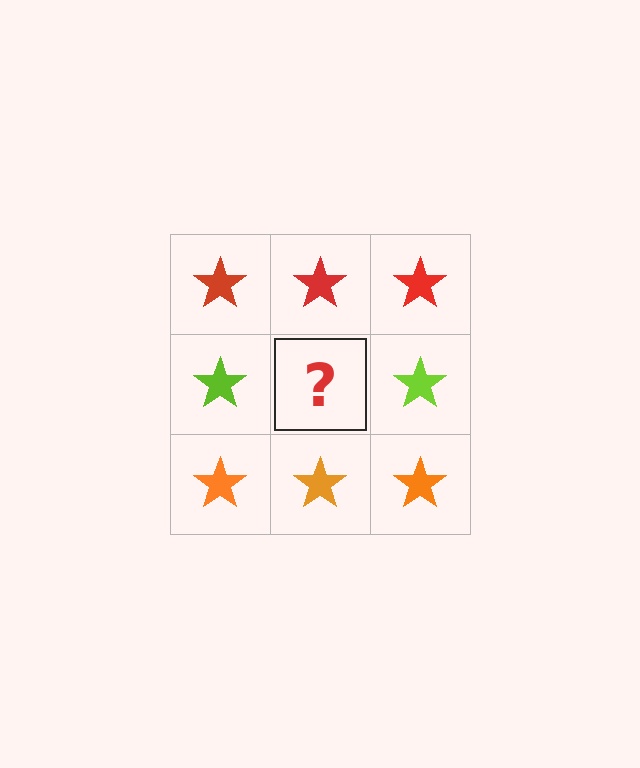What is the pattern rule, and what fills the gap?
The rule is that each row has a consistent color. The gap should be filled with a lime star.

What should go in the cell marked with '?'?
The missing cell should contain a lime star.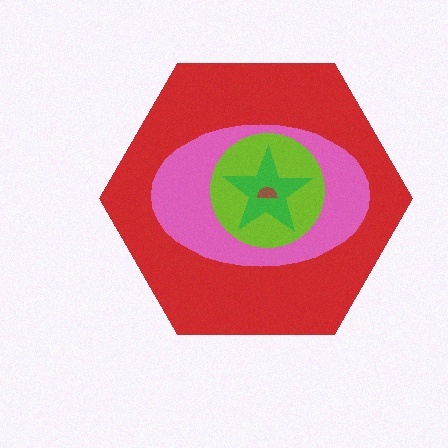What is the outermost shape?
The red hexagon.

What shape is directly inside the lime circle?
The green star.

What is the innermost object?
The brown semicircle.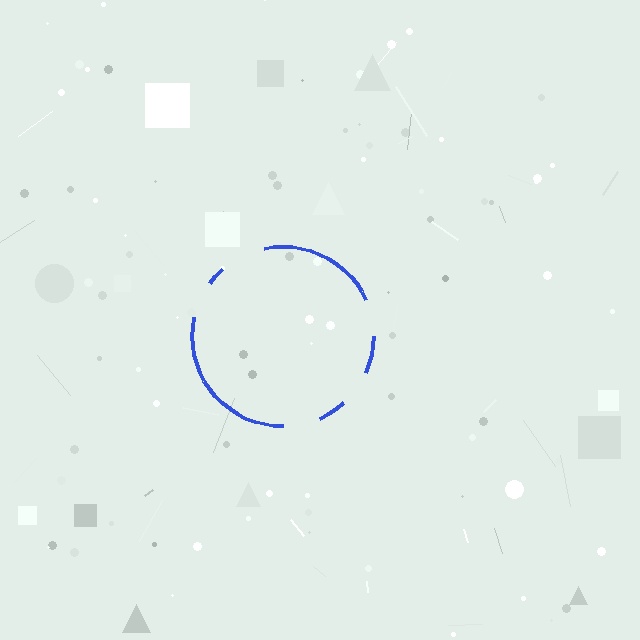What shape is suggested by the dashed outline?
The dashed outline suggests a circle.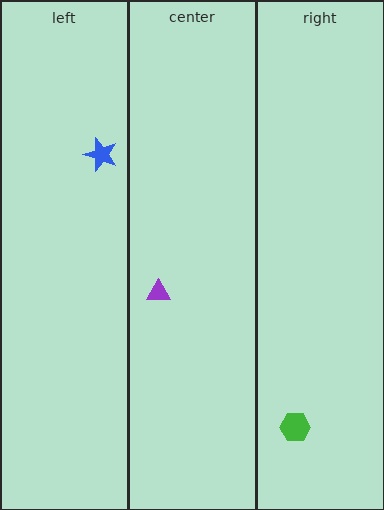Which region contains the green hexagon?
The right region.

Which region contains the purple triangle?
The center region.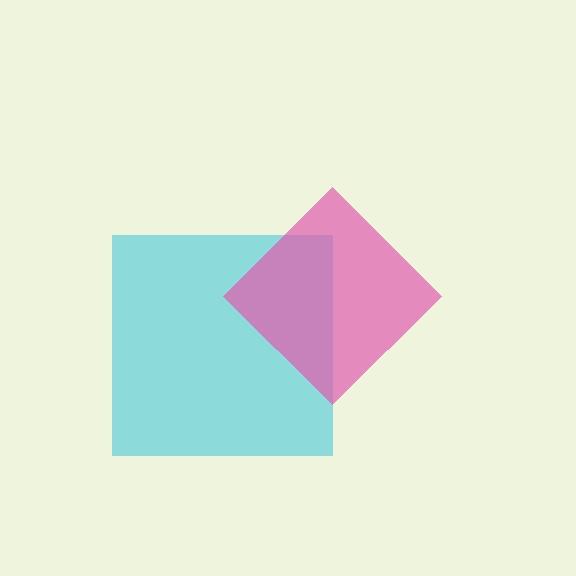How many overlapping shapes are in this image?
There are 2 overlapping shapes in the image.